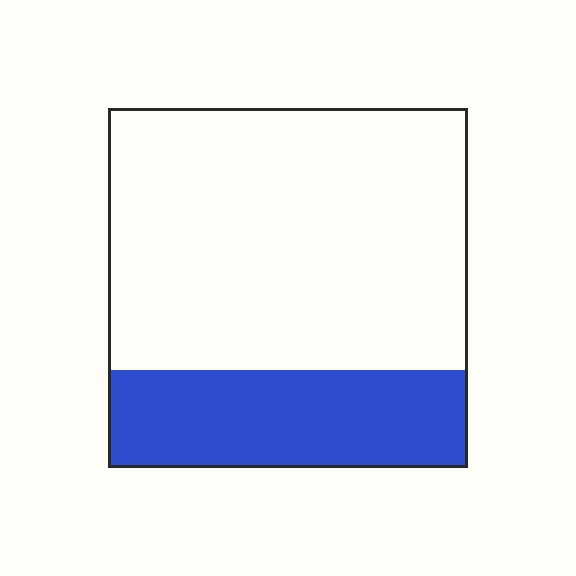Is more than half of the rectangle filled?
No.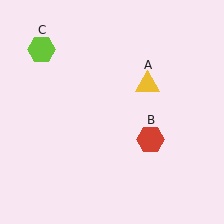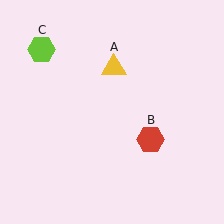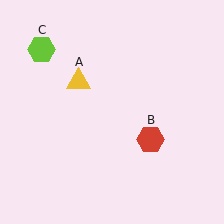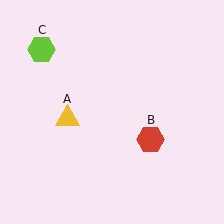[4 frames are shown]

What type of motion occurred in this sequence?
The yellow triangle (object A) rotated counterclockwise around the center of the scene.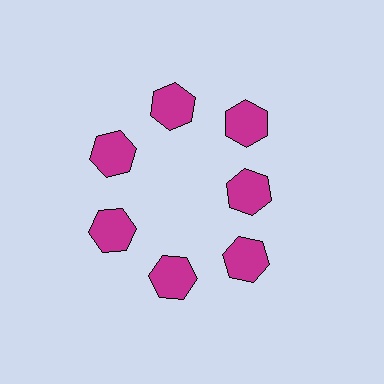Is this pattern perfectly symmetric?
No. The 7 magenta hexagons are arranged in a ring, but one element near the 3 o'clock position is pulled inward toward the center, breaking the 7-fold rotational symmetry.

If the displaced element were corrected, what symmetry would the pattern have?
It would have 7-fold rotational symmetry — the pattern would map onto itself every 51 degrees.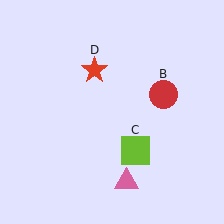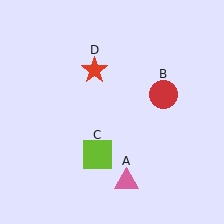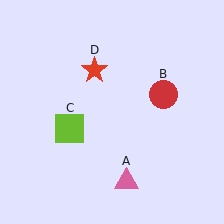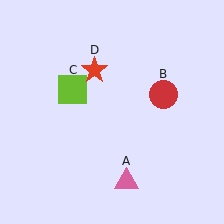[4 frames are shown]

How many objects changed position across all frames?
1 object changed position: lime square (object C).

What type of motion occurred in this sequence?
The lime square (object C) rotated clockwise around the center of the scene.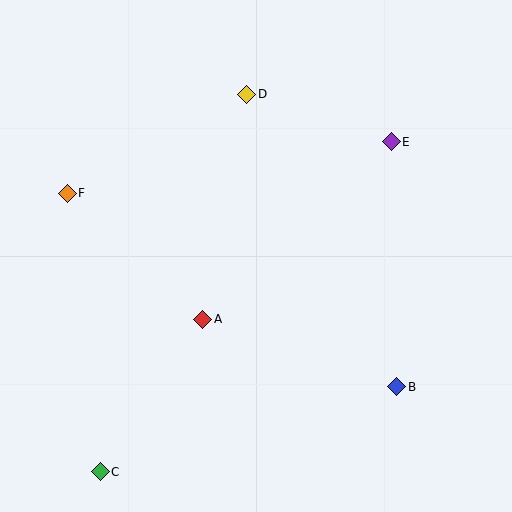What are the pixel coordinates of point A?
Point A is at (203, 319).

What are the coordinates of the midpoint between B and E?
The midpoint between B and E is at (394, 264).